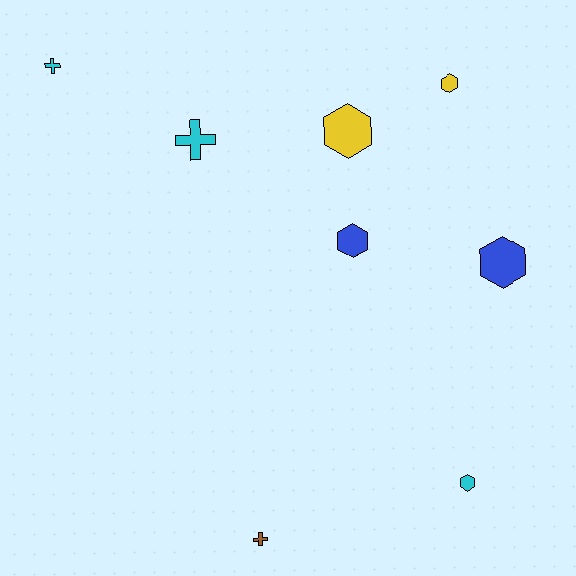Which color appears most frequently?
Cyan, with 3 objects.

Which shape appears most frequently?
Hexagon, with 5 objects.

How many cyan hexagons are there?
There is 1 cyan hexagon.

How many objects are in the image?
There are 8 objects.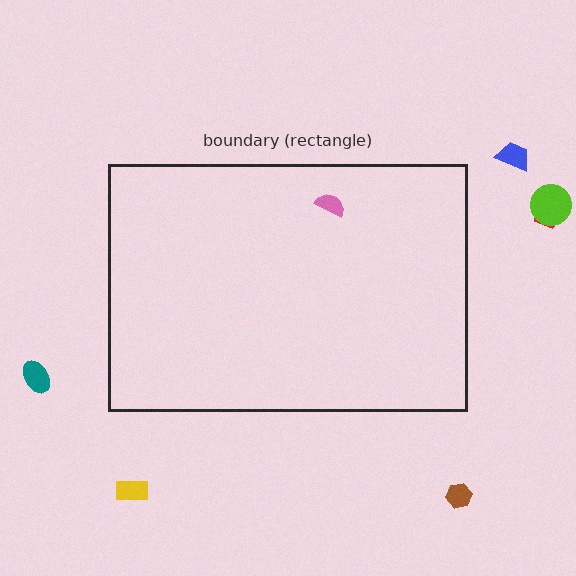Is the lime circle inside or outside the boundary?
Outside.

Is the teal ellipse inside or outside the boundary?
Outside.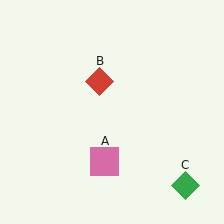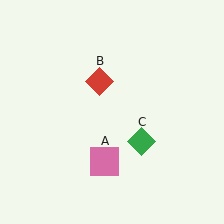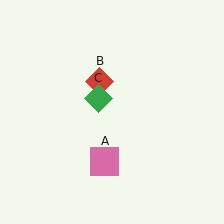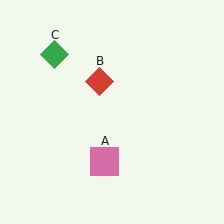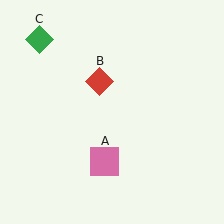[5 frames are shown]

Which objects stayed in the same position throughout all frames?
Pink square (object A) and red diamond (object B) remained stationary.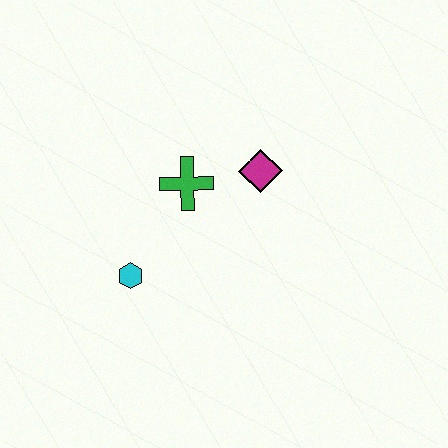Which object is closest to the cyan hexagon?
The green cross is closest to the cyan hexagon.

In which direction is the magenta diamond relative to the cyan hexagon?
The magenta diamond is to the right of the cyan hexagon.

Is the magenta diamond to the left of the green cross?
No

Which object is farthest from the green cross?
The cyan hexagon is farthest from the green cross.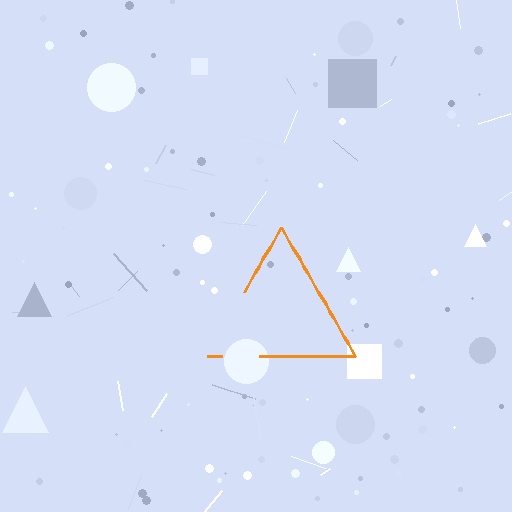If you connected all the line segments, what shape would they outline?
They would outline a triangle.